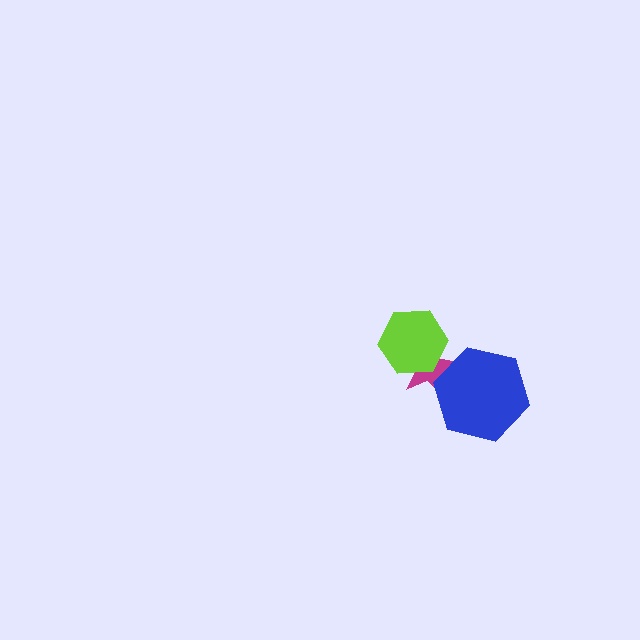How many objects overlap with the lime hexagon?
1 object overlaps with the lime hexagon.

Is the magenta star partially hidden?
Yes, it is partially covered by another shape.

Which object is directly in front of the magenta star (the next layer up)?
The blue hexagon is directly in front of the magenta star.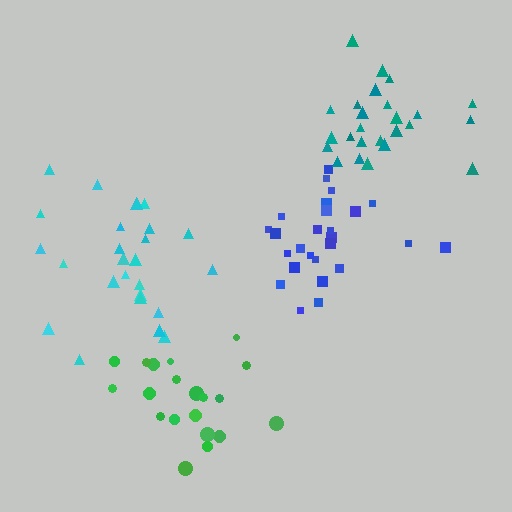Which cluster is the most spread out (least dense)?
Cyan.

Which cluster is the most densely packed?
Green.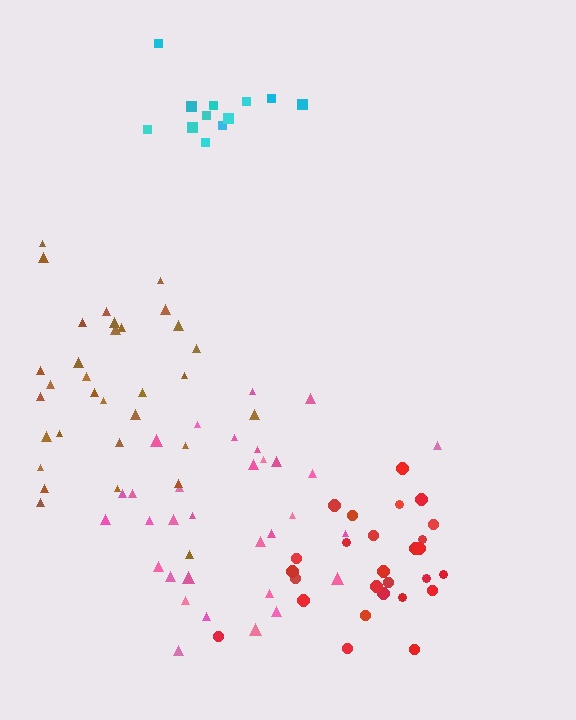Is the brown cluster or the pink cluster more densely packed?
Pink.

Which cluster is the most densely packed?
Red.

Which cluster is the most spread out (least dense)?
Cyan.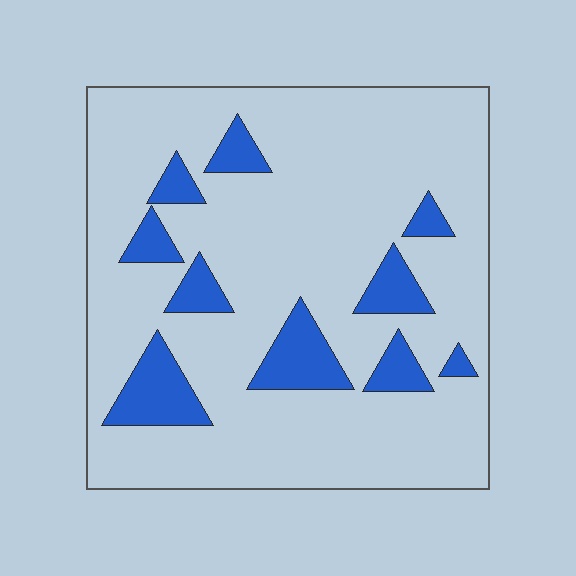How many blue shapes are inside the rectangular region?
10.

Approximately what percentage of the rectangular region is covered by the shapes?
Approximately 15%.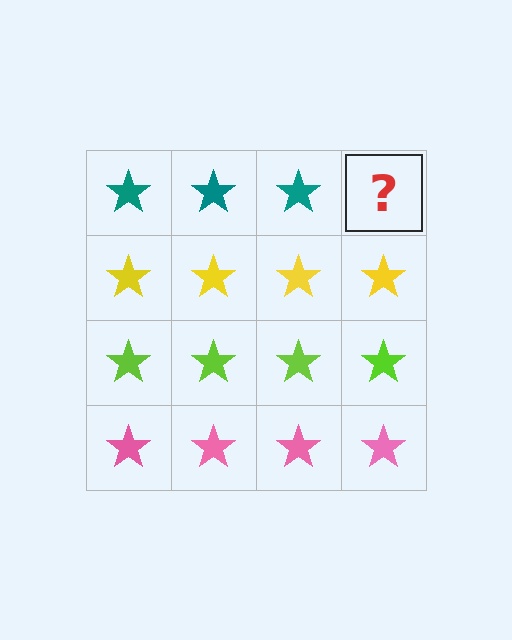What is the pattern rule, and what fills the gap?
The rule is that each row has a consistent color. The gap should be filled with a teal star.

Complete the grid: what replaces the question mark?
The question mark should be replaced with a teal star.